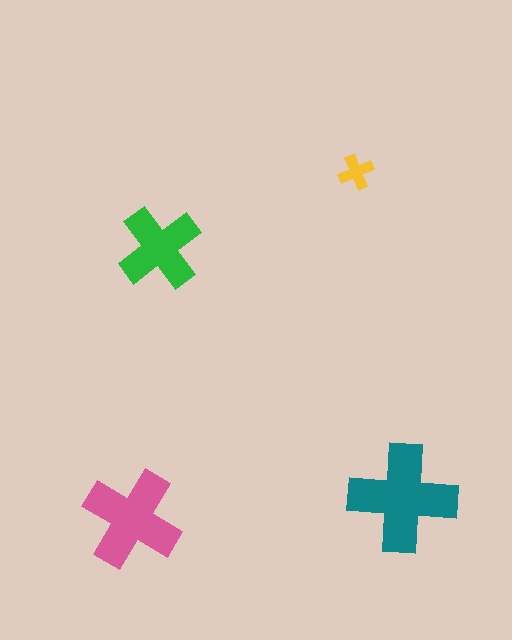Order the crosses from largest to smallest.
the teal one, the pink one, the green one, the yellow one.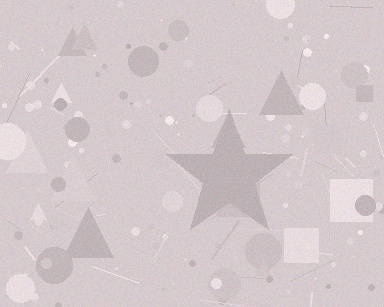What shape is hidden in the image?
A star is hidden in the image.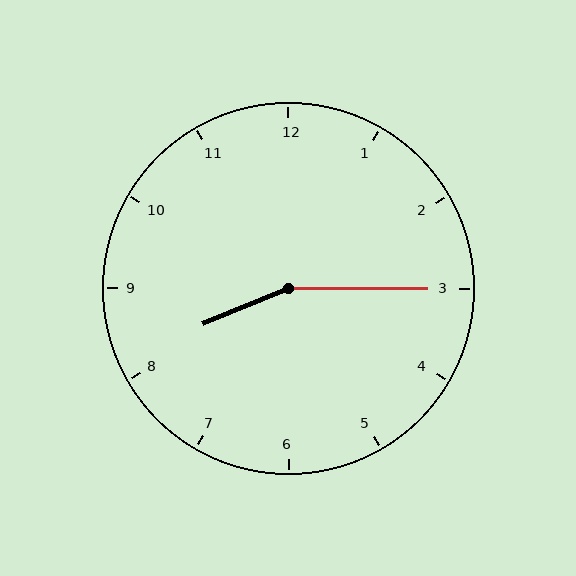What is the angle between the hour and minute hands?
Approximately 158 degrees.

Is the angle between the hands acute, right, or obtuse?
It is obtuse.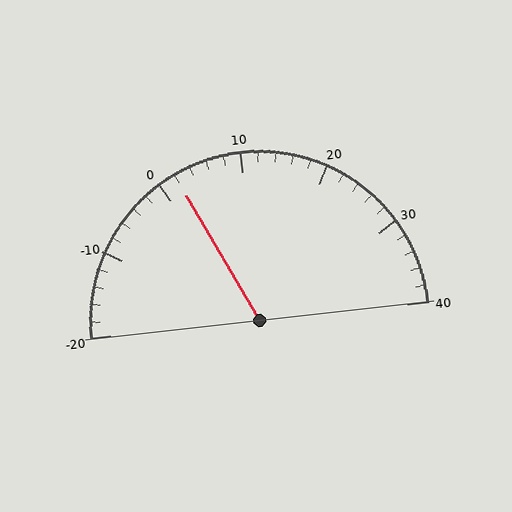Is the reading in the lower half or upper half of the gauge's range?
The reading is in the lower half of the range (-20 to 40).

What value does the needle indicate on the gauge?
The needle indicates approximately 2.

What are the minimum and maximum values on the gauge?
The gauge ranges from -20 to 40.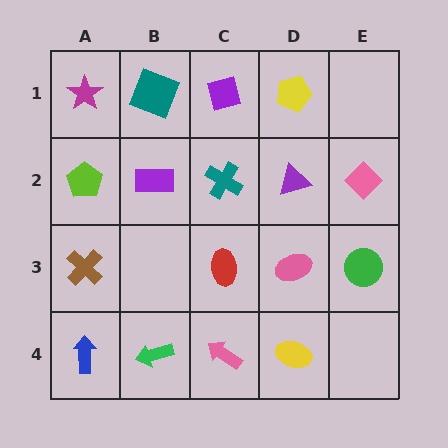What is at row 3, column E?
A green circle.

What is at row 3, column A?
A brown cross.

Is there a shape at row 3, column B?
No, that cell is empty.